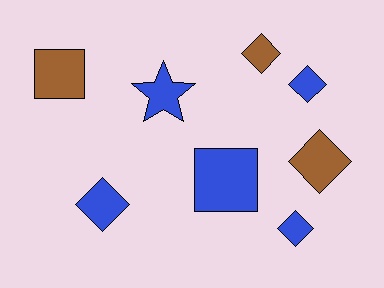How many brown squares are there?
There is 1 brown square.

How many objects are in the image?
There are 8 objects.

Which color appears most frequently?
Blue, with 5 objects.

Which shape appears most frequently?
Diamond, with 5 objects.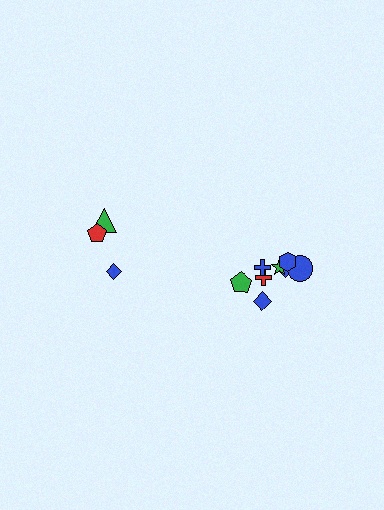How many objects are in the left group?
There are 3 objects.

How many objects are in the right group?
There are 8 objects.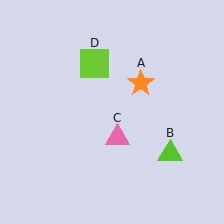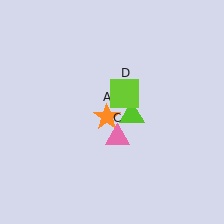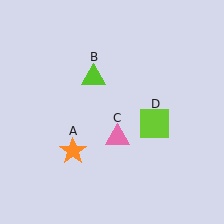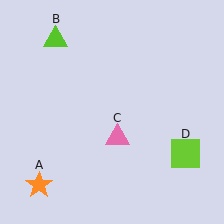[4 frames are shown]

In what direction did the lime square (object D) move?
The lime square (object D) moved down and to the right.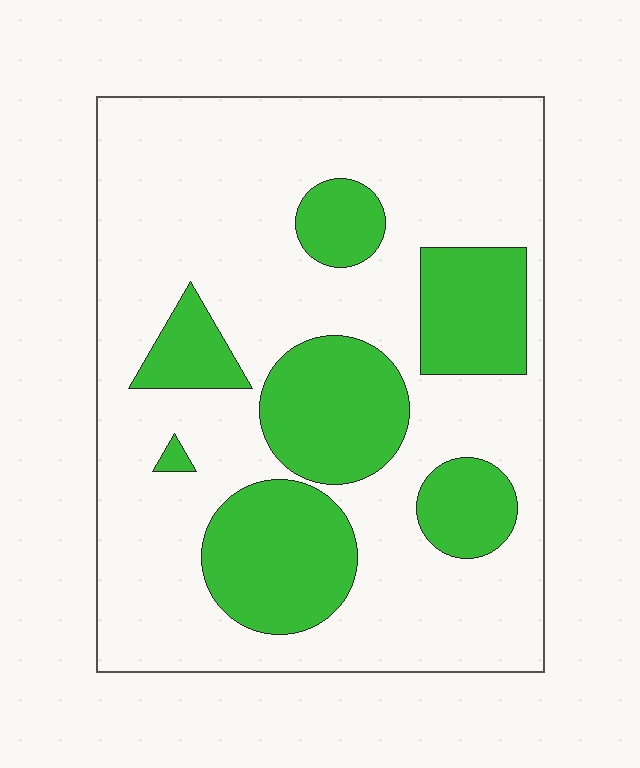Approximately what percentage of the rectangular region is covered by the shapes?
Approximately 30%.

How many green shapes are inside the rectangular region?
7.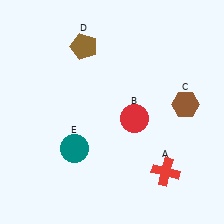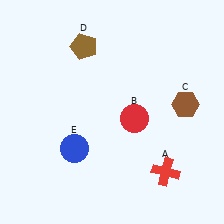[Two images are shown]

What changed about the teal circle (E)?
In Image 1, E is teal. In Image 2, it changed to blue.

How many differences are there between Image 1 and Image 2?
There is 1 difference between the two images.